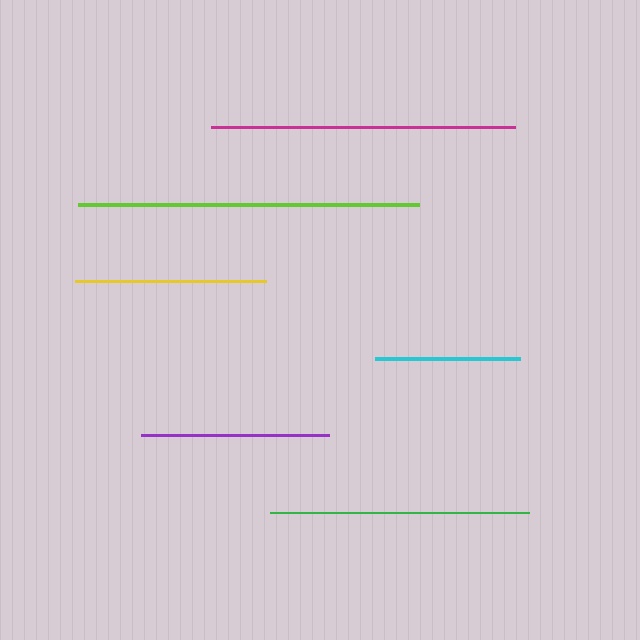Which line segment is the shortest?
The cyan line is the shortest at approximately 145 pixels.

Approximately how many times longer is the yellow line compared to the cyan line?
The yellow line is approximately 1.3 times the length of the cyan line.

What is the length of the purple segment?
The purple segment is approximately 188 pixels long.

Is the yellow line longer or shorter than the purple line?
The yellow line is longer than the purple line.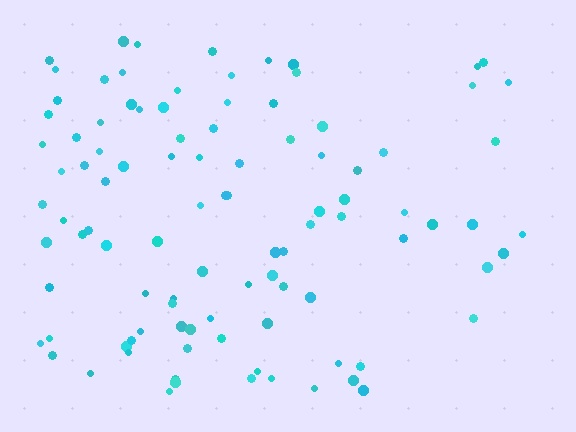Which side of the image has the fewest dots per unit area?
The right.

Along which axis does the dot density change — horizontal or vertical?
Horizontal.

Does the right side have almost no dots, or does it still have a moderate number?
Still a moderate number, just noticeably fewer than the left.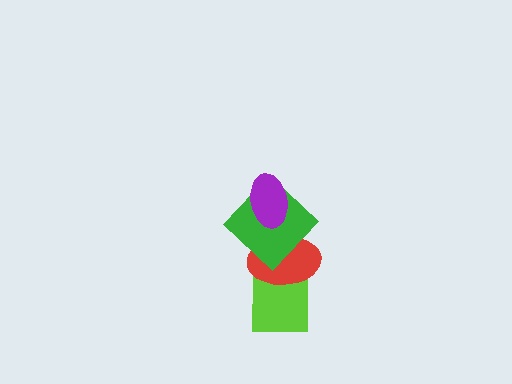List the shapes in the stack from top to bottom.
From top to bottom: the purple ellipse, the green diamond, the red ellipse, the lime square.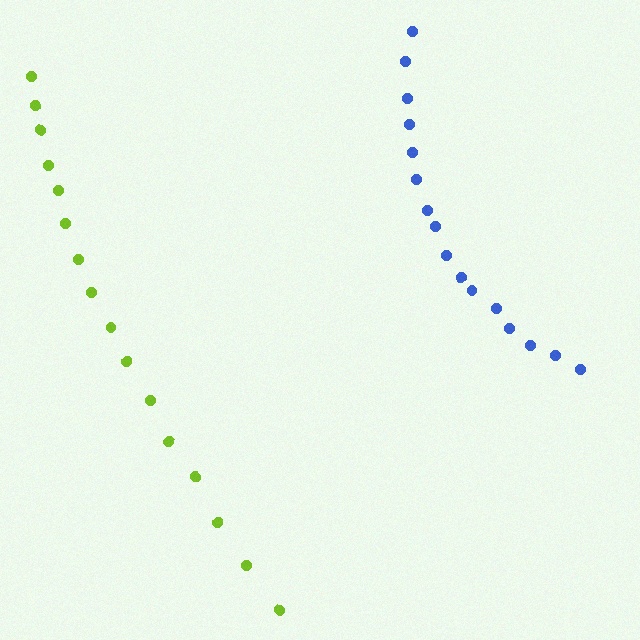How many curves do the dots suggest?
There are 2 distinct paths.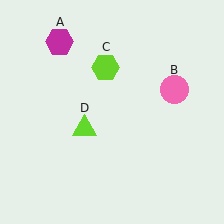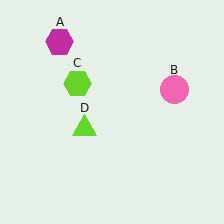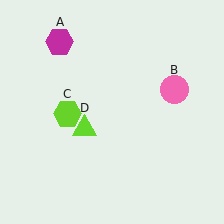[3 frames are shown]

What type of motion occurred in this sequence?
The lime hexagon (object C) rotated counterclockwise around the center of the scene.